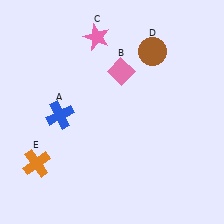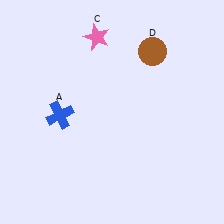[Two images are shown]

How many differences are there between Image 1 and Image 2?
There are 2 differences between the two images.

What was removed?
The orange cross (E), the pink diamond (B) were removed in Image 2.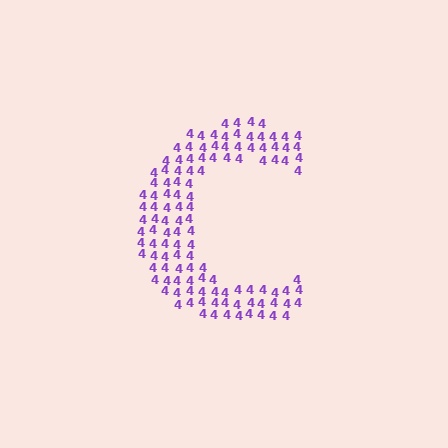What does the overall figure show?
The overall figure shows the letter C.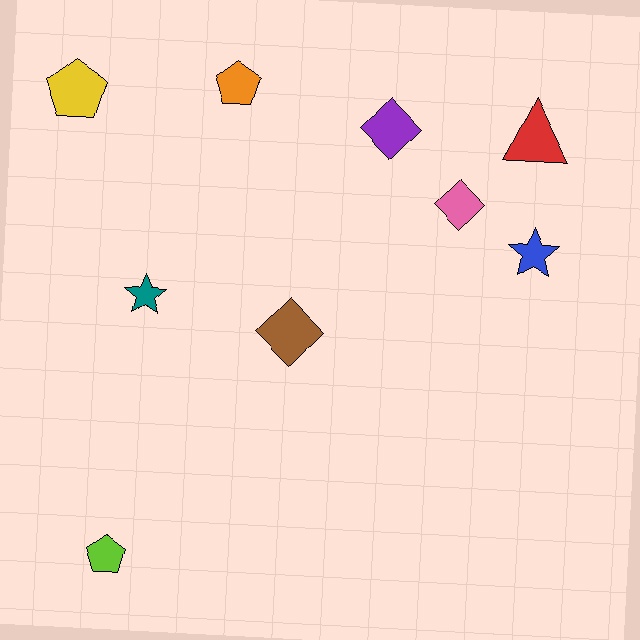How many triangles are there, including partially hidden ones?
There is 1 triangle.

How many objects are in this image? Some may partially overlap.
There are 9 objects.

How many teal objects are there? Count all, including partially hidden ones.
There is 1 teal object.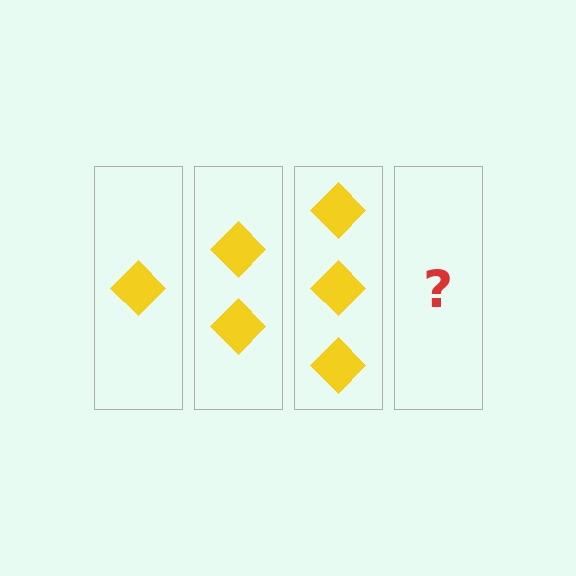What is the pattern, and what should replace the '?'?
The pattern is that each step adds one more diamond. The '?' should be 4 diamonds.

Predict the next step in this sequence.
The next step is 4 diamonds.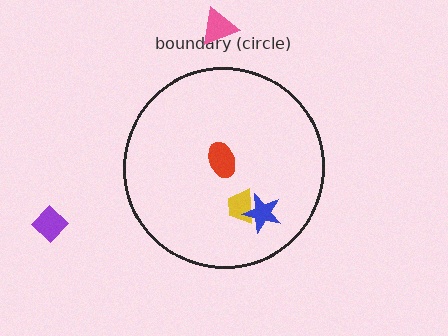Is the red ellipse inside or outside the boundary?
Inside.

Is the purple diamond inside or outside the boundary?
Outside.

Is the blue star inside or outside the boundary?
Inside.